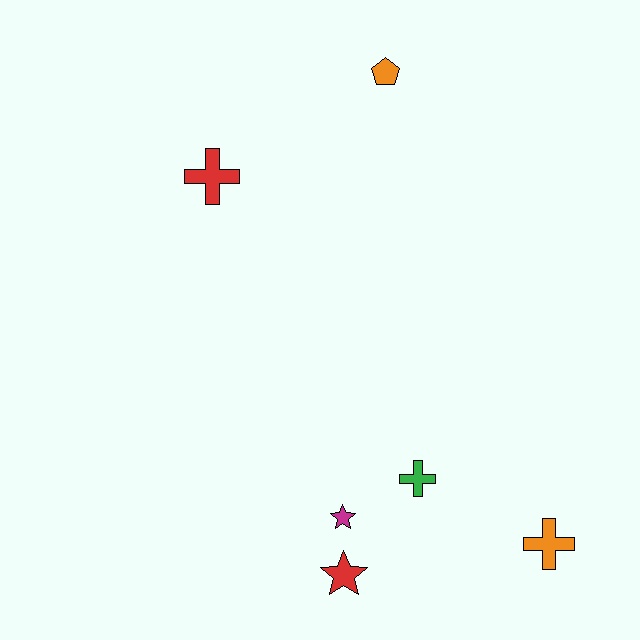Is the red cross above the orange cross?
Yes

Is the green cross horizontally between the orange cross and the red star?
Yes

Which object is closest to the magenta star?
The red star is closest to the magenta star.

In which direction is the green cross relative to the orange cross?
The green cross is to the left of the orange cross.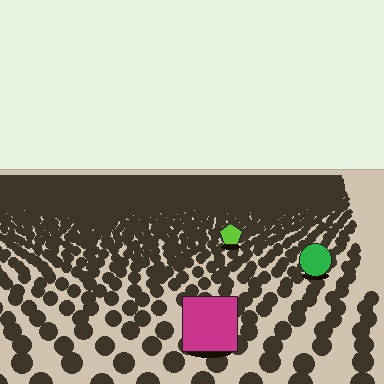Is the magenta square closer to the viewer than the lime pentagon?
Yes. The magenta square is closer — you can tell from the texture gradient: the ground texture is coarser near it.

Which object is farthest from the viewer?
The lime pentagon is farthest from the viewer. It appears smaller and the ground texture around it is denser.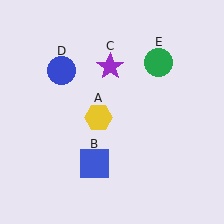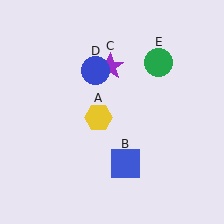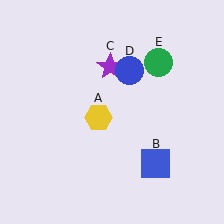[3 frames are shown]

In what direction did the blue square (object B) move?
The blue square (object B) moved right.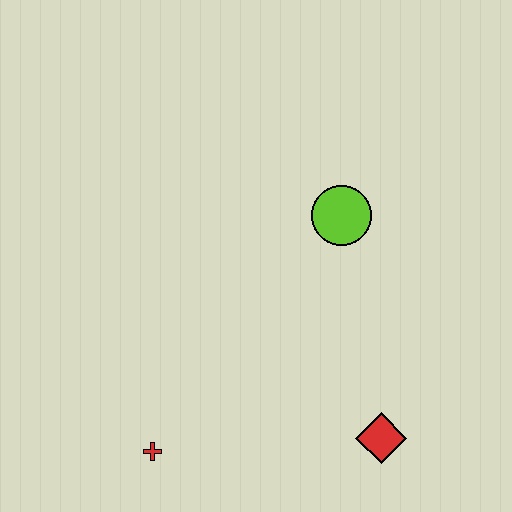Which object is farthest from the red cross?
The lime circle is farthest from the red cross.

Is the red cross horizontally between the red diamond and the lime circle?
No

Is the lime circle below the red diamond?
No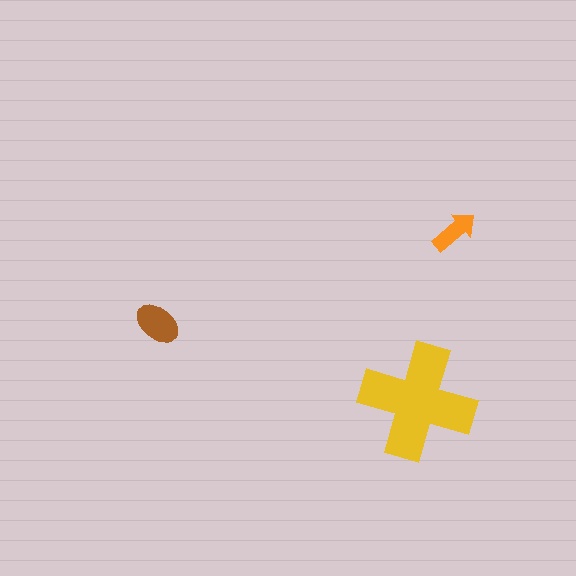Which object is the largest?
The yellow cross.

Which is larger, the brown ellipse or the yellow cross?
The yellow cross.